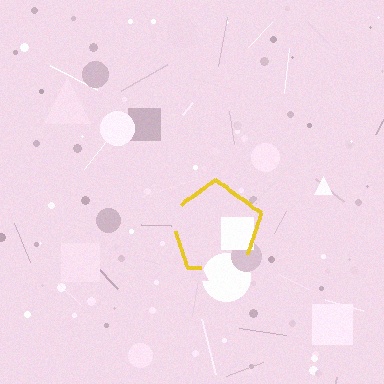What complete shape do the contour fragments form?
The contour fragments form a pentagon.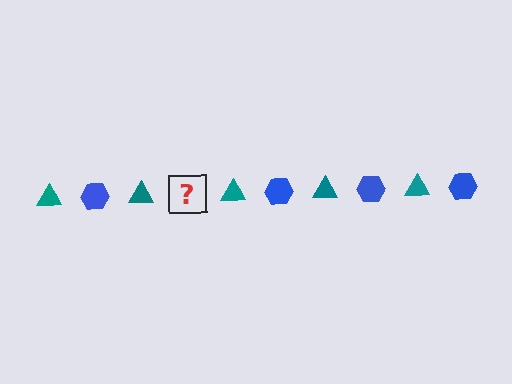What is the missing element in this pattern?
The missing element is a blue hexagon.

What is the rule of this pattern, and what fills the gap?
The rule is that the pattern alternates between teal triangle and blue hexagon. The gap should be filled with a blue hexagon.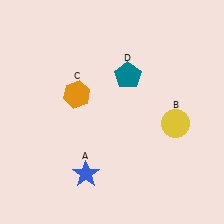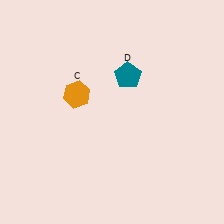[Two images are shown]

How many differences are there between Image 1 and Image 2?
There are 2 differences between the two images.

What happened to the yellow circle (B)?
The yellow circle (B) was removed in Image 2. It was in the bottom-right area of Image 1.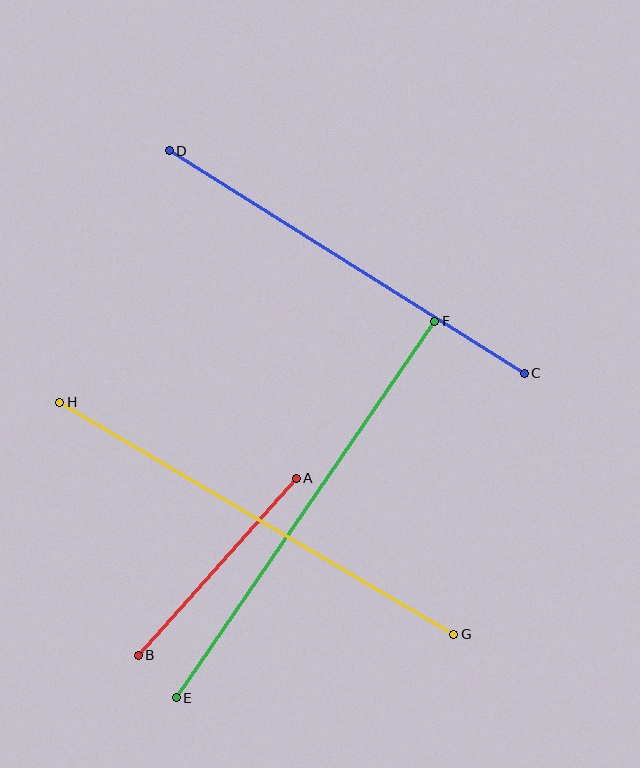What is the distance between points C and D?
The distance is approximately 419 pixels.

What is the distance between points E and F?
The distance is approximately 457 pixels.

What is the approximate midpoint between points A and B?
The midpoint is at approximately (217, 567) pixels.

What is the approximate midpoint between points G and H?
The midpoint is at approximately (257, 518) pixels.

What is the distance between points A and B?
The distance is approximately 238 pixels.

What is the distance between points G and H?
The distance is approximately 457 pixels.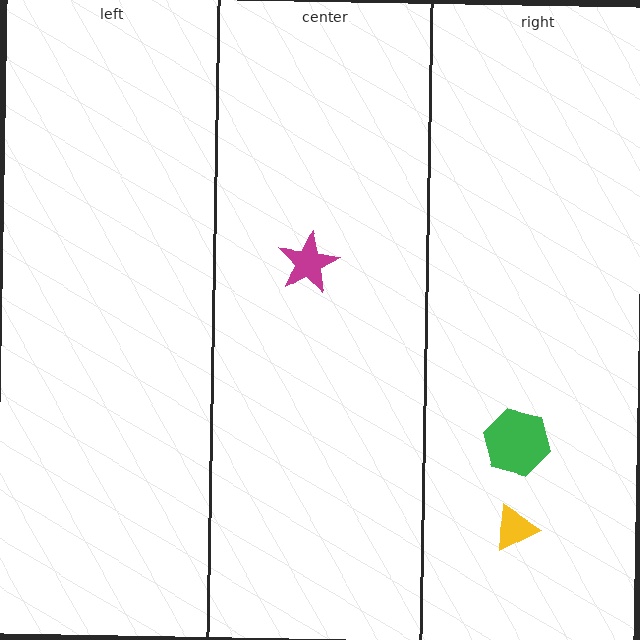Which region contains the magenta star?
The center region.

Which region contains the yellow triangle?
The right region.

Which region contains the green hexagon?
The right region.